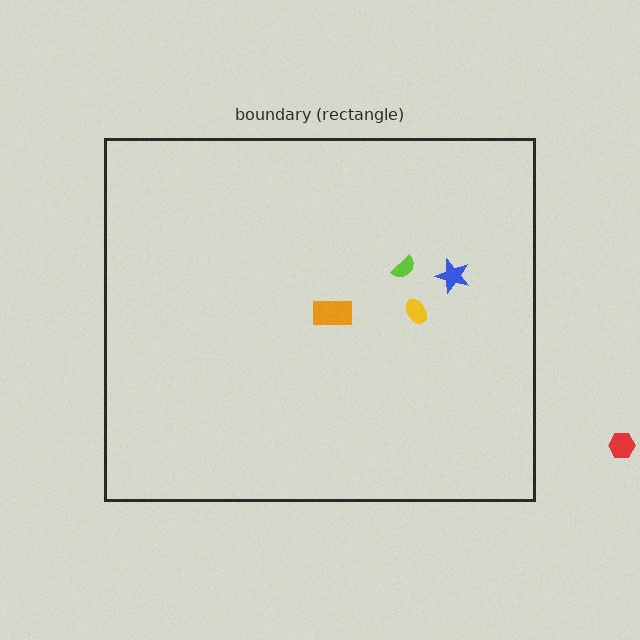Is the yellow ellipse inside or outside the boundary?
Inside.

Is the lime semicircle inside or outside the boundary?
Inside.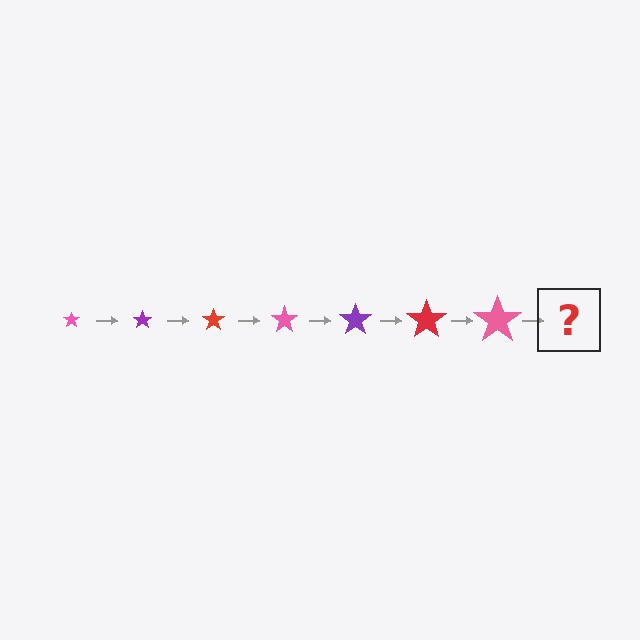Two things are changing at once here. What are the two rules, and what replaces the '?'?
The two rules are that the star grows larger each step and the color cycles through pink, purple, and red. The '?' should be a purple star, larger than the previous one.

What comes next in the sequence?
The next element should be a purple star, larger than the previous one.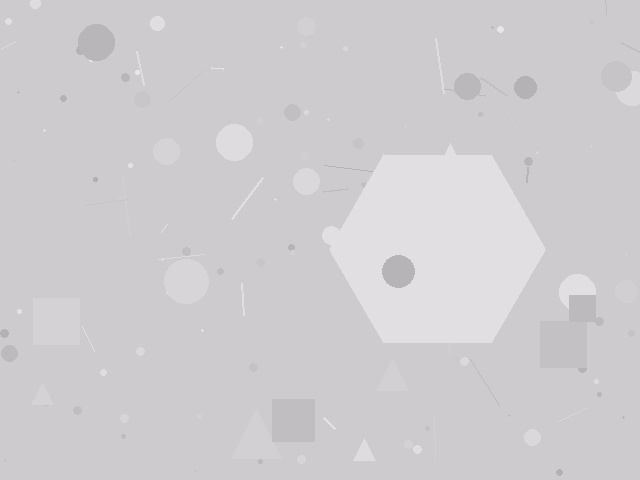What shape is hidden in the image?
A hexagon is hidden in the image.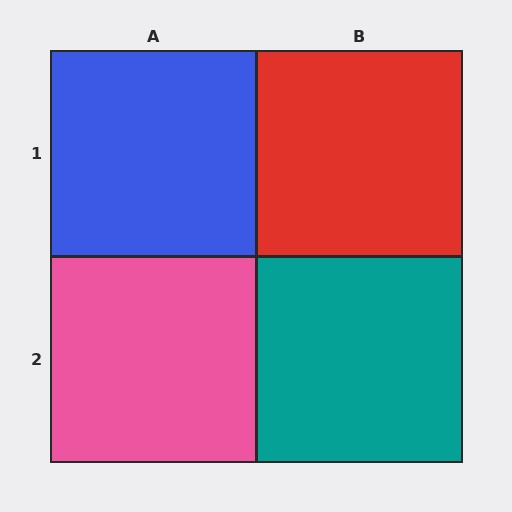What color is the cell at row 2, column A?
Pink.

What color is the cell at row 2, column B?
Teal.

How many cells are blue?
1 cell is blue.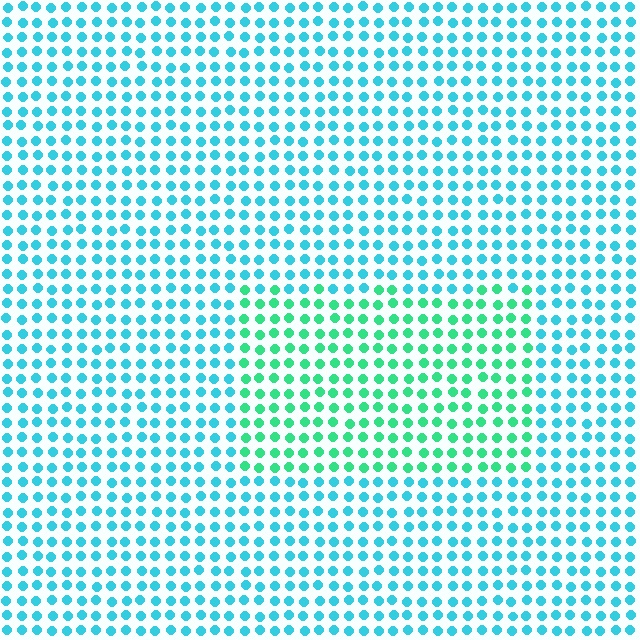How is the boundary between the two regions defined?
The boundary is defined purely by a slight shift in hue (about 38 degrees). Spacing, size, and orientation are identical on both sides.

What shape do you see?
I see a rectangle.